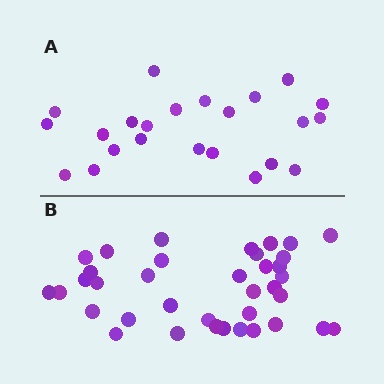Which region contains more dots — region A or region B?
Region B (the bottom region) has more dots.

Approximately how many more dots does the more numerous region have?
Region B has approximately 15 more dots than region A.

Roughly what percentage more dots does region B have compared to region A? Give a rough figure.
About 60% more.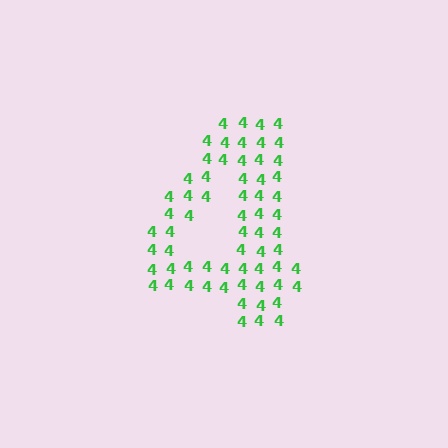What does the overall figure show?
The overall figure shows the digit 4.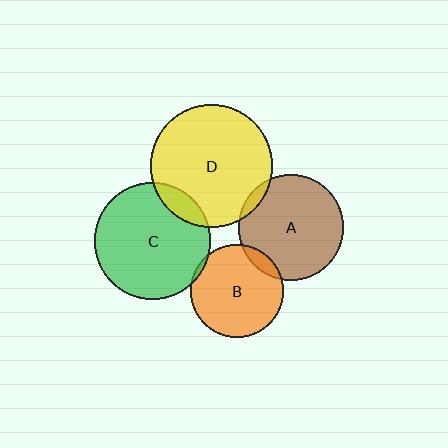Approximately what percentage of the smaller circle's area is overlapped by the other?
Approximately 5%.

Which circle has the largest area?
Circle D (yellow).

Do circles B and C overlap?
Yes.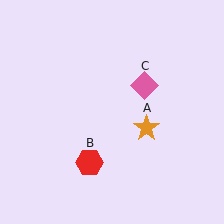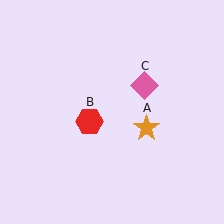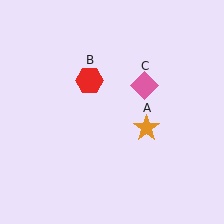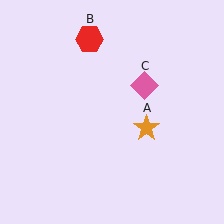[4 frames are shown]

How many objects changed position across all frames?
1 object changed position: red hexagon (object B).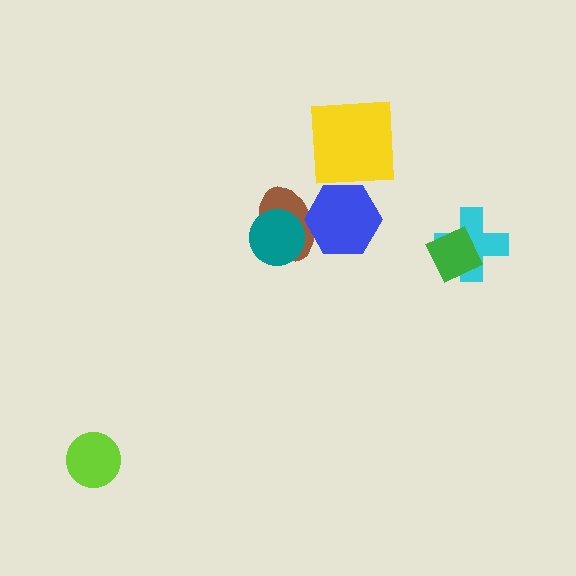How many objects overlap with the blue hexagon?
1 object overlaps with the blue hexagon.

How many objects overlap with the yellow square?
0 objects overlap with the yellow square.